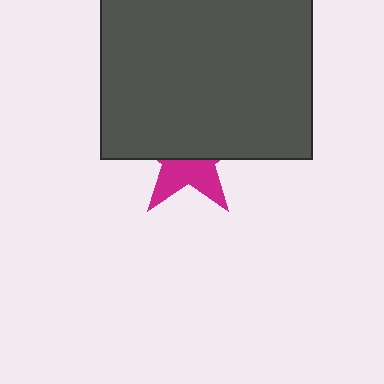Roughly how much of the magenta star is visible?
A small part of it is visible (roughly 41%).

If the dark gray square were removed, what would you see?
You would see the complete magenta star.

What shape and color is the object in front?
The object in front is a dark gray square.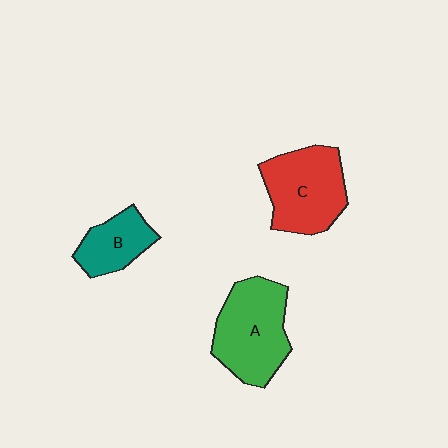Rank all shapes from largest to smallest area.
From largest to smallest: A (green), C (red), B (teal).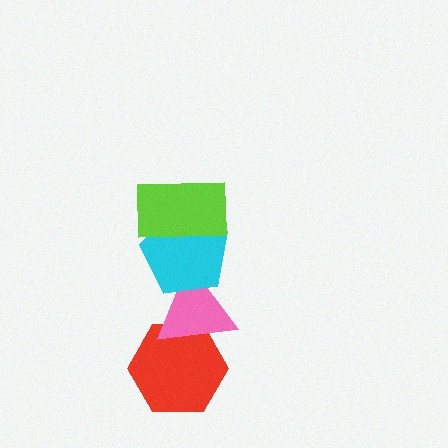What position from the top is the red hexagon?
The red hexagon is 4th from the top.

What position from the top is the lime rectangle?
The lime rectangle is 1st from the top.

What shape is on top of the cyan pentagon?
The lime rectangle is on top of the cyan pentagon.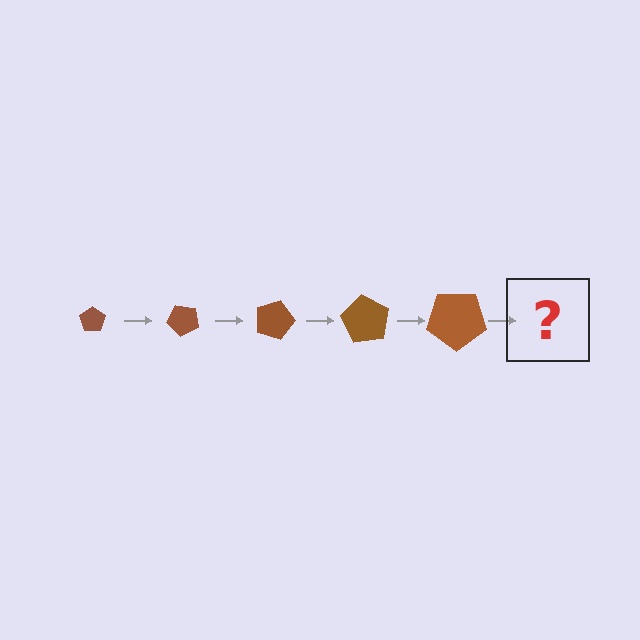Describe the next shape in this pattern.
It should be a pentagon, larger than the previous one and rotated 225 degrees from the start.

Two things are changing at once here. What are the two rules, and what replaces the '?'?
The two rules are that the pentagon grows larger each step and it rotates 45 degrees each step. The '?' should be a pentagon, larger than the previous one and rotated 225 degrees from the start.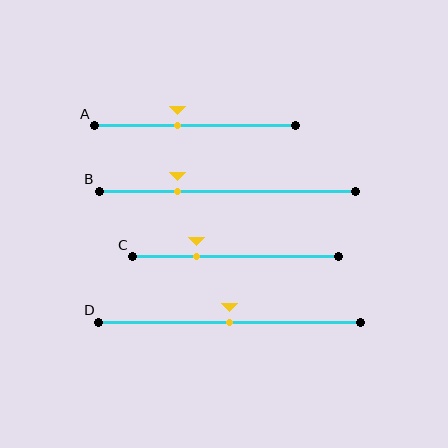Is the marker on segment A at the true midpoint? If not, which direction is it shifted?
No, the marker on segment A is shifted to the left by about 9% of the segment length.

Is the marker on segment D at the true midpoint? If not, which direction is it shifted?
Yes, the marker on segment D is at the true midpoint.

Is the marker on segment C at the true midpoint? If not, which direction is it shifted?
No, the marker on segment C is shifted to the left by about 19% of the segment length.